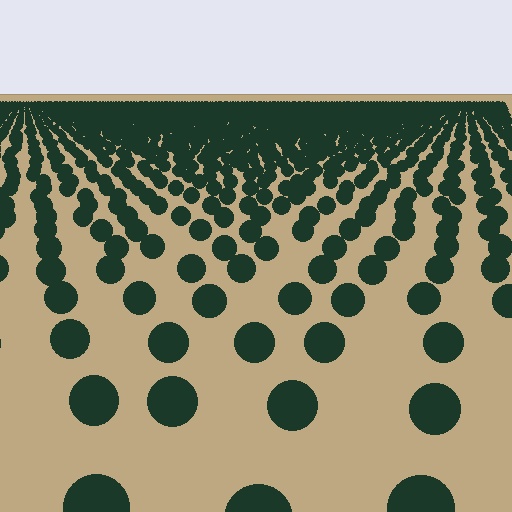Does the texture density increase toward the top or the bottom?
Density increases toward the top.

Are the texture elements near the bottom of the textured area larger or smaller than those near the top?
Larger. Near the bottom, elements are closer to the viewer and appear at a bigger on-screen size.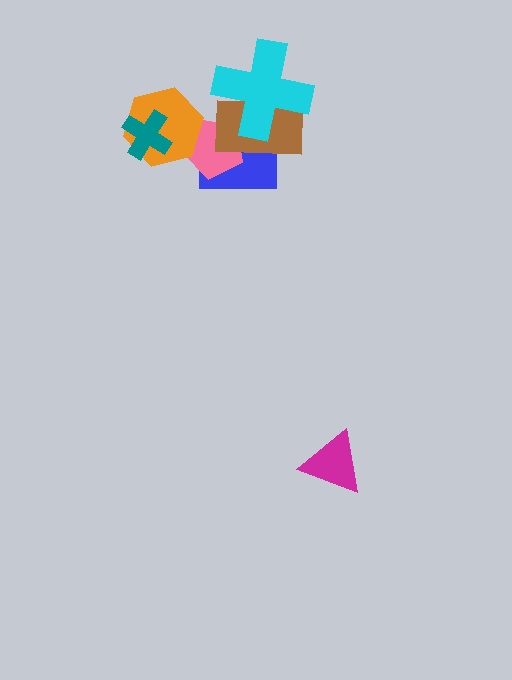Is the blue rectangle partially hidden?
Yes, it is partially covered by another shape.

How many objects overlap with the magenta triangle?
0 objects overlap with the magenta triangle.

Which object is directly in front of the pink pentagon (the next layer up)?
The brown rectangle is directly in front of the pink pentagon.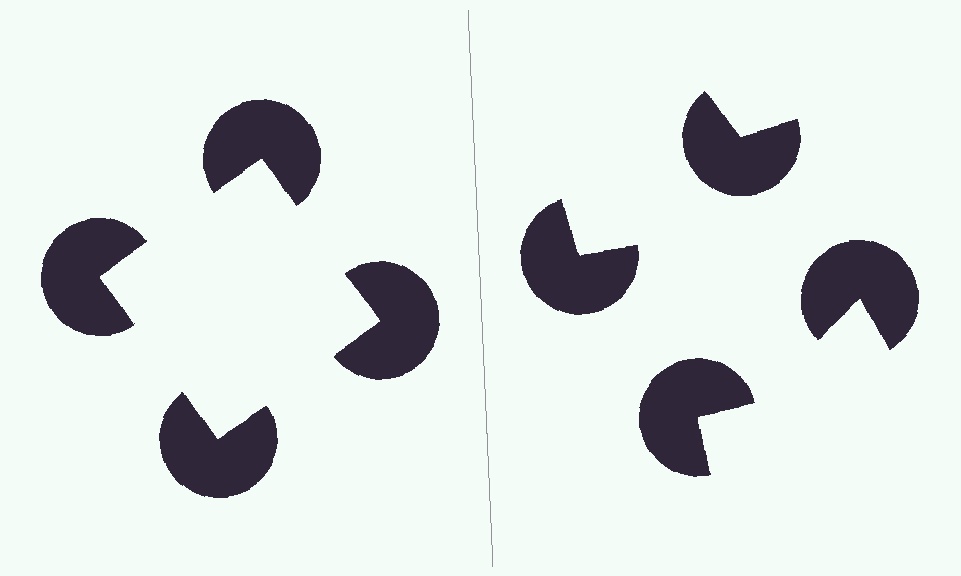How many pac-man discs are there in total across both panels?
8 — 4 on each side.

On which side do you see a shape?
An illusory square appears on the left side. On the right side the wedge cuts are rotated, so no coherent shape forms.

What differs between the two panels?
The pac-man discs are positioned identically on both sides; only the wedge orientations differ. On the left they align to a square; on the right they are misaligned.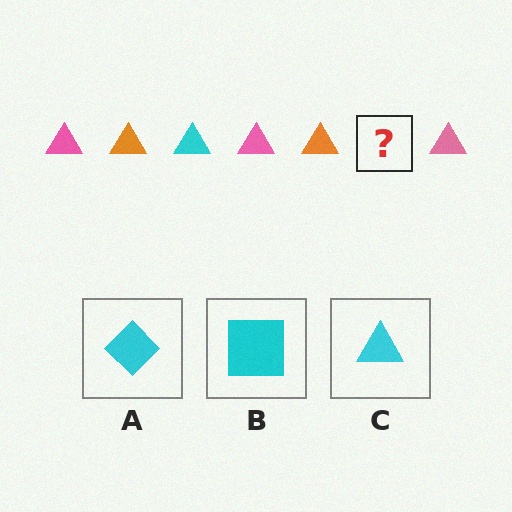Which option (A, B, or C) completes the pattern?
C.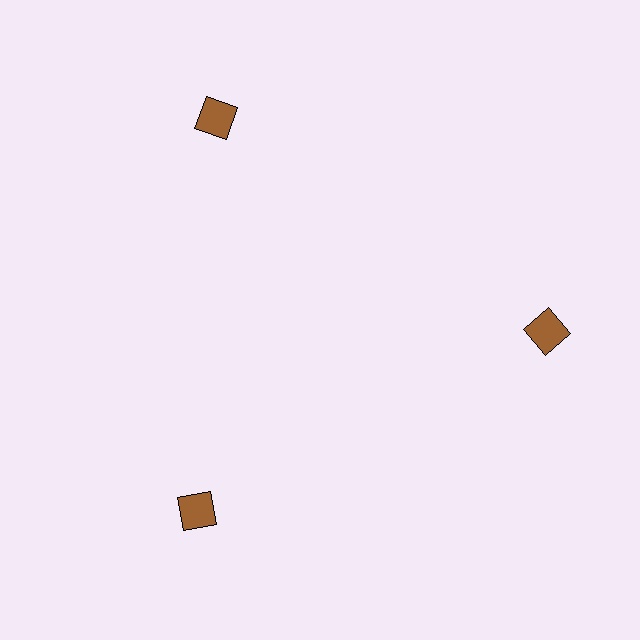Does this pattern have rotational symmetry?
Yes, this pattern has 3-fold rotational symmetry. It looks the same after rotating 120 degrees around the center.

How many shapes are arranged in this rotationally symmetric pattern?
There are 3 shapes, arranged in 3 groups of 1.